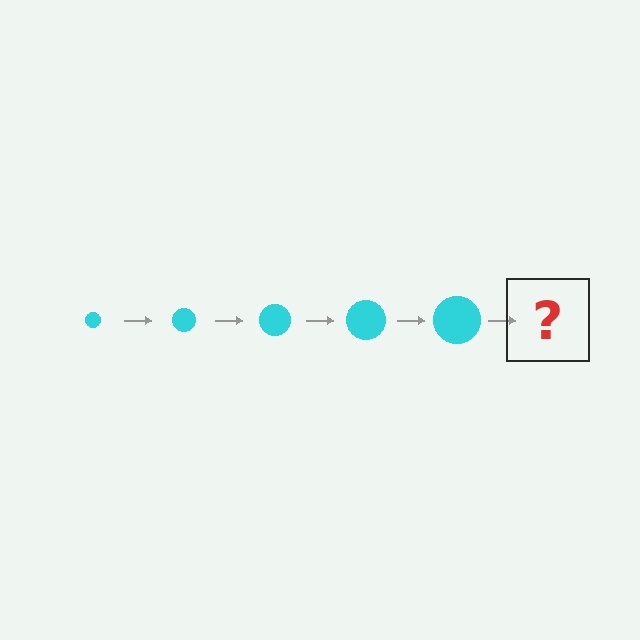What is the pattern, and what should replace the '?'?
The pattern is that the circle gets progressively larger each step. The '?' should be a cyan circle, larger than the previous one.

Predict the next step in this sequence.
The next step is a cyan circle, larger than the previous one.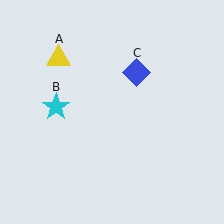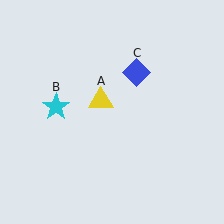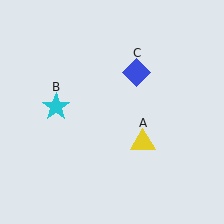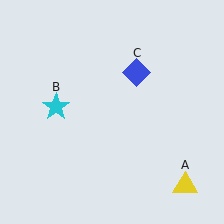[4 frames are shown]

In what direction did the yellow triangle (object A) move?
The yellow triangle (object A) moved down and to the right.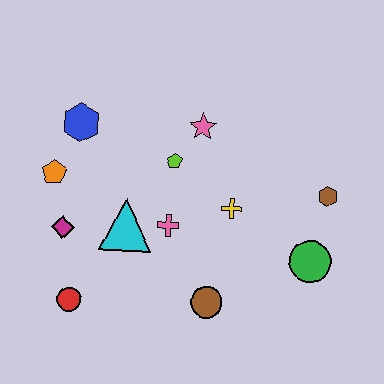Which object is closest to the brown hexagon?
The green circle is closest to the brown hexagon.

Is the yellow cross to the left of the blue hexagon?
No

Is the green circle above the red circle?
Yes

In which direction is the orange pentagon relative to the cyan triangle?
The orange pentagon is to the left of the cyan triangle.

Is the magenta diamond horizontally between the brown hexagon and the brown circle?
No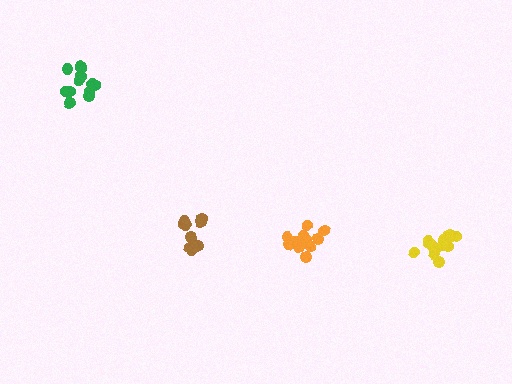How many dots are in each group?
Group 1: 13 dots, Group 2: 14 dots, Group 3: 12 dots, Group 4: 9 dots (48 total).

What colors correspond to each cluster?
The clusters are colored: green, yellow, orange, brown.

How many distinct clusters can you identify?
There are 4 distinct clusters.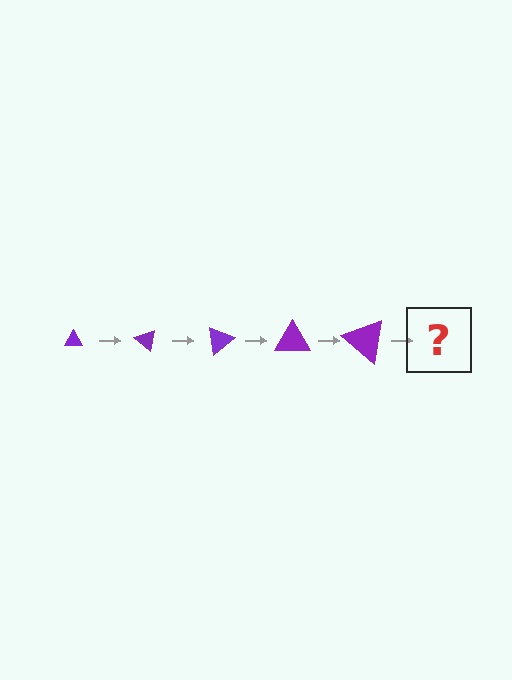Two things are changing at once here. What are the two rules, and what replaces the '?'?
The two rules are that the triangle grows larger each step and it rotates 40 degrees each step. The '?' should be a triangle, larger than the previous one and rotated 200 degrees from the start.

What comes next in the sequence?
The next element should be a triangle, larger than the previous one and rotated 200 degrees from the start.